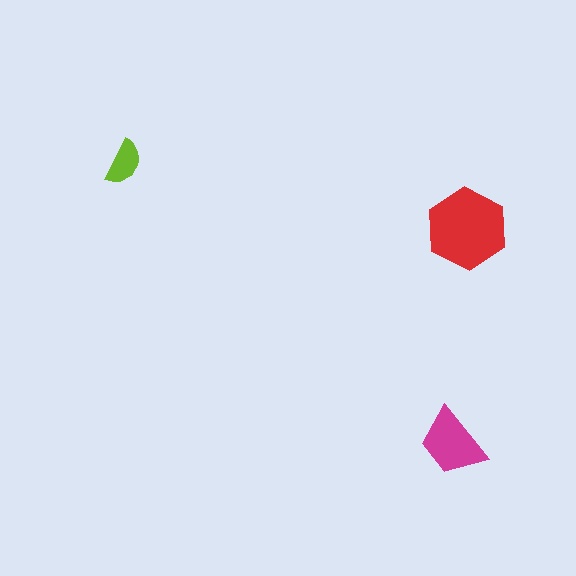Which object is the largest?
The red hexagon.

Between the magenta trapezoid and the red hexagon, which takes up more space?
The red hexagon.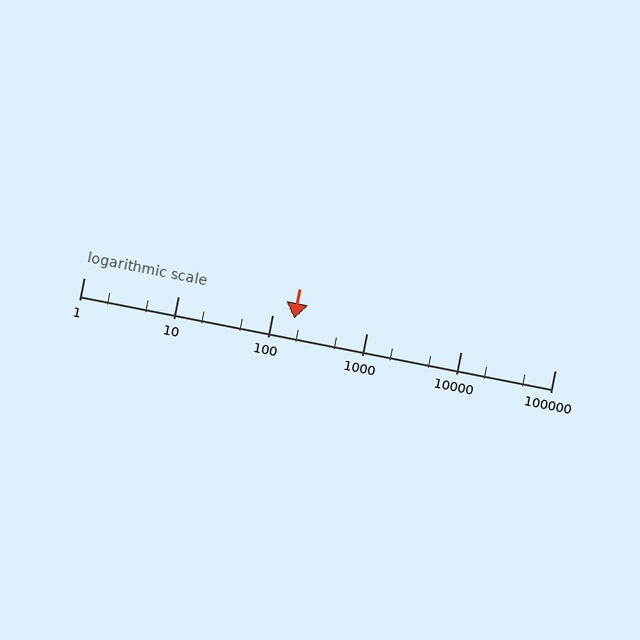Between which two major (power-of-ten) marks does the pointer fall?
The pointer is between 100 and 1000.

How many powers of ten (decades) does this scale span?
The scale spans 5 decades, from 1 to 100000.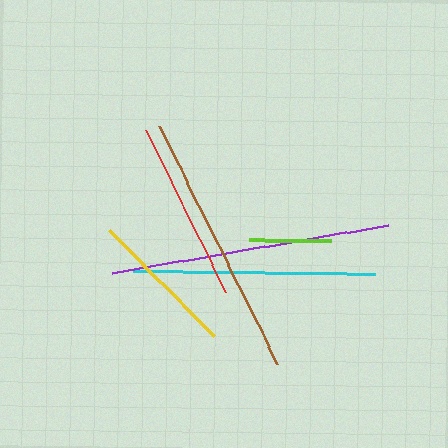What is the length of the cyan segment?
The cyan segment is approximately 242 pixels long.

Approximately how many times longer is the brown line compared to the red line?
The brown line is approximately 1.5 times the length of the red line.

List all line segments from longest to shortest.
From longest to shortest: purple, brown, cyan, red, yellow, lime.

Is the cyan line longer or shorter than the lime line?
The cyan line is longer than the lime line.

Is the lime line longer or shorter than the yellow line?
The yellow line is longer than the lime line.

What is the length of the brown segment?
The brown segment is approximately 265 pixels long.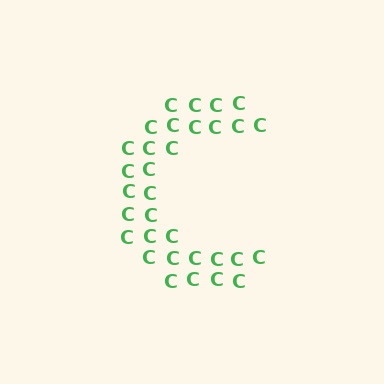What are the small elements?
The small elements are letter C's.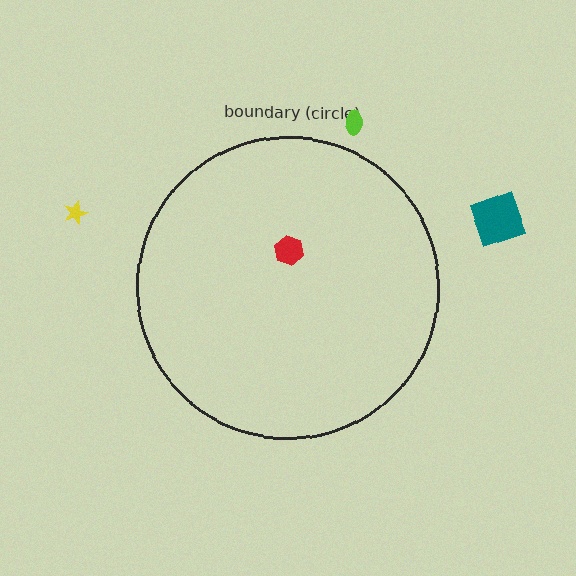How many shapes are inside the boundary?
1 inside, 3 outside.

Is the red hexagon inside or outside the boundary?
Inside.